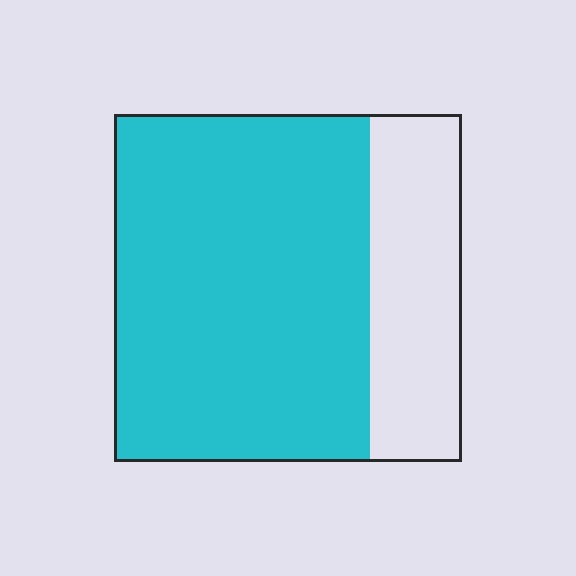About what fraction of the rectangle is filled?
About three quarters (3/4).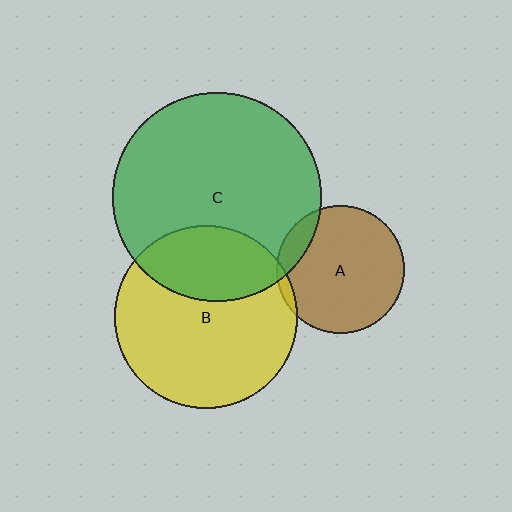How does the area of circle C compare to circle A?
Approximately 2.7 times.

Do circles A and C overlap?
Yes.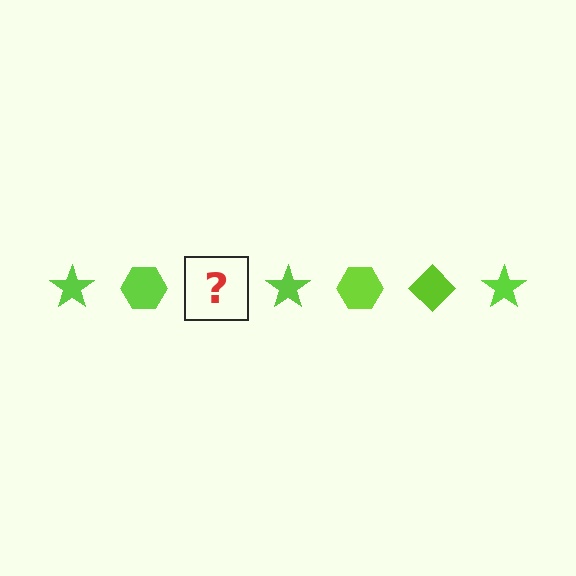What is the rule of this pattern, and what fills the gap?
The rule is that the pattern cycles through star, hexagon, diamond shapes in lime. The gap should be filled with a lime diamond.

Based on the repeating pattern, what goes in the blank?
The blank should be a lime diamond.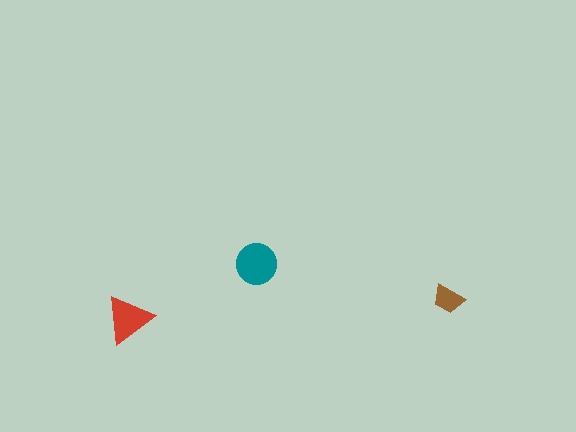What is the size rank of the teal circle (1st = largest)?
1st.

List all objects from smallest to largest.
The brown trapezoid, the red triangle, the teal circle.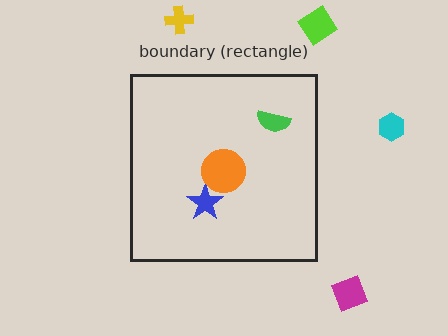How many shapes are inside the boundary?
3 inside, 4 outside.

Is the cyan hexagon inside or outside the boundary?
Outside.